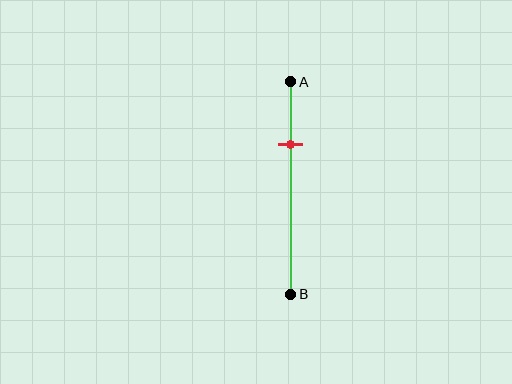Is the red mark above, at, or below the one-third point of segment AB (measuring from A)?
The red mark is above the one-third point of segment AB.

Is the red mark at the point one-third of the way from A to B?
No, the mark is at about 30% from A, not at the 33% one-third point.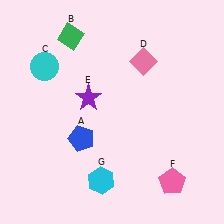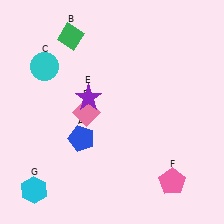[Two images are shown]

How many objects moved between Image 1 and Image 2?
2 objects moved between the two images.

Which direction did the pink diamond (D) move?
The pink diamond (D) moved left.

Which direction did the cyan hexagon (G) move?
The cyan hexagon (G) moved left.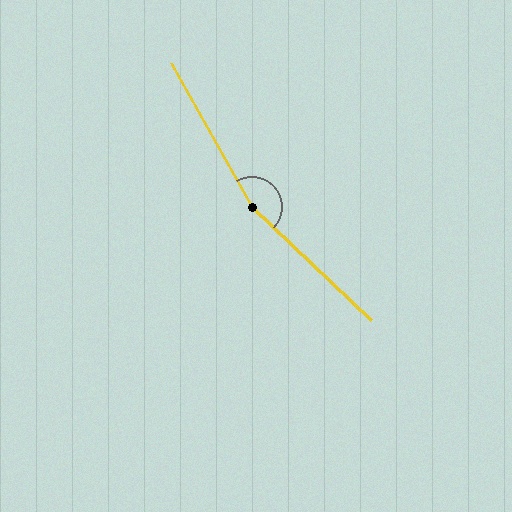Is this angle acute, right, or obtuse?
It is obtuse.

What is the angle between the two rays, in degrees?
Approximately 163 degrees.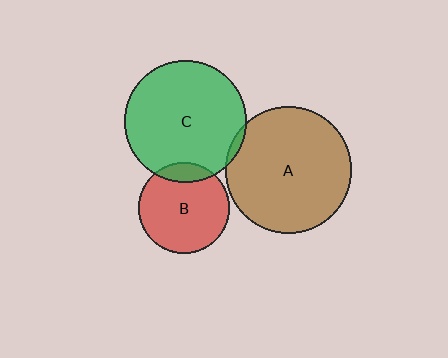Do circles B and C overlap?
Yes.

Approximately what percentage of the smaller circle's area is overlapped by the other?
Approximately 10%.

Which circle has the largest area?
Circle A (brown).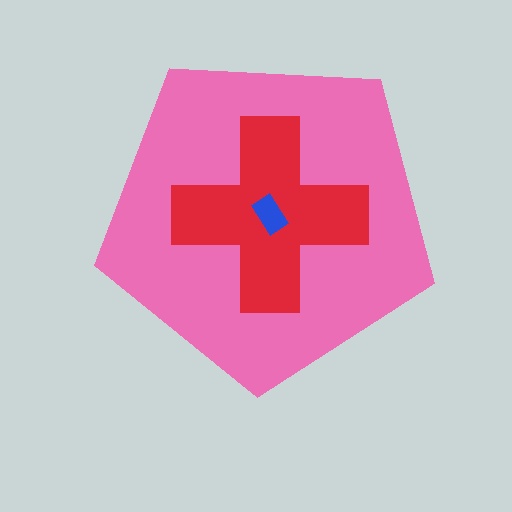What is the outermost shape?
The pink pentagon.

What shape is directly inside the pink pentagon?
The red cross.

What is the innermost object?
The blue rectangle.